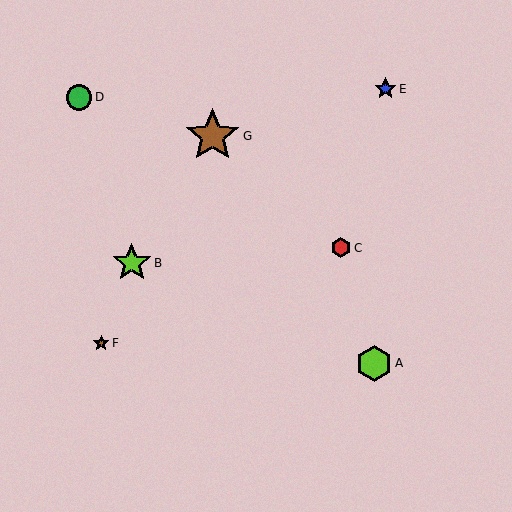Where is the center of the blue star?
The center of the blue star is at (385, 89).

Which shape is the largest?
The brown star (labeled G) is the largest.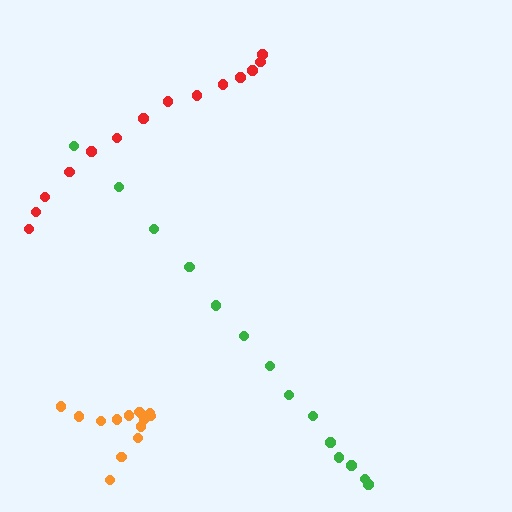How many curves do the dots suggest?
There are 3 distinct paths.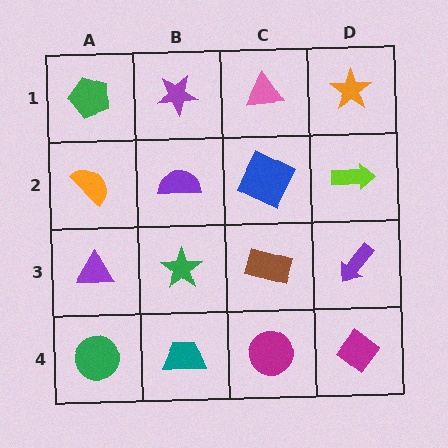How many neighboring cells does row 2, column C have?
4.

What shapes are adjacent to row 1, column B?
A purple semicircle (row 2, column B), a green pentagon (row 1, column A), a pink triangle (row 1, column C).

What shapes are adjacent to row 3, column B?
A purple semicircle (row 2, column B), a teal trapezoid (row 4, column B), a purple triangle (row 3, column A), a brown rectangle (row 3, column C).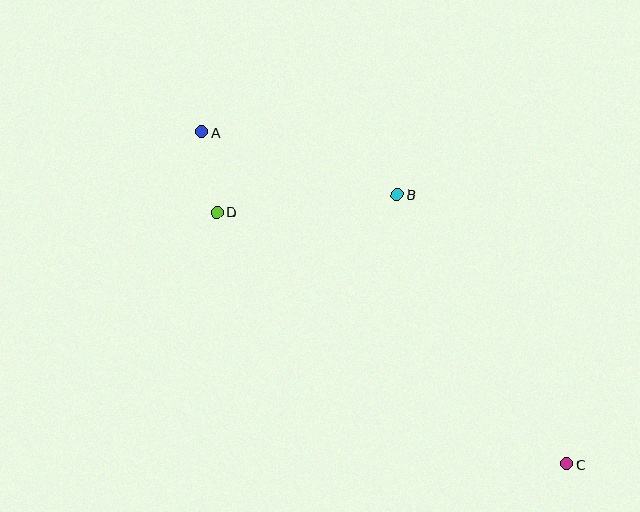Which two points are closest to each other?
Points A and D are closest to each other.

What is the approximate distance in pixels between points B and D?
The distance between B and D is approximately 181 pixels.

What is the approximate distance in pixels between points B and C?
The distance between B and C is approximately 319 pixels.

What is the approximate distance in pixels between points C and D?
The distance between C and D is approximately 431 pixels.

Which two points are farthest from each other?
Points A and C are farthest from each other.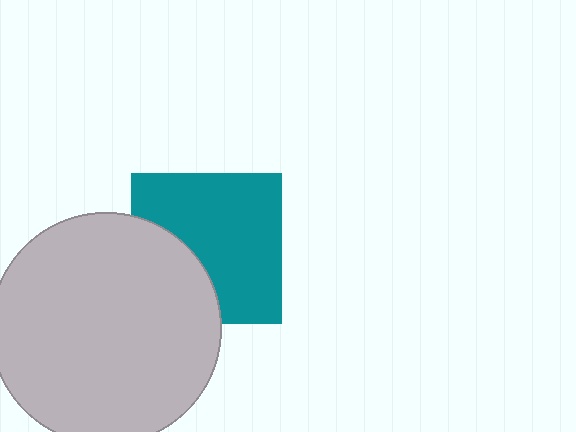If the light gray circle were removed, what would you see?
You would see the complete teal square.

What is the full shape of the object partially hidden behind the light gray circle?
The partially hidden object is a teal square.